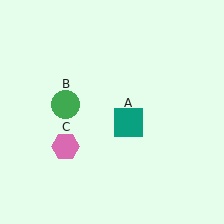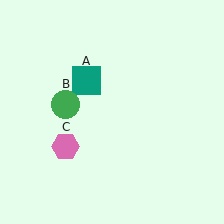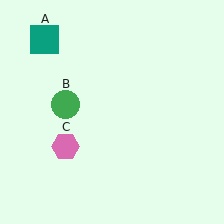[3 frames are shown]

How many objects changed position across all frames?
1 object changed position: teal square (object A).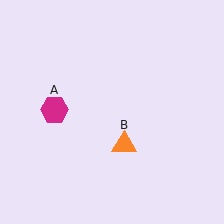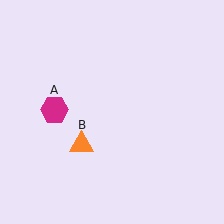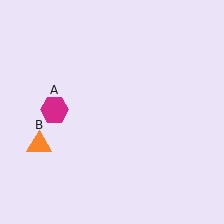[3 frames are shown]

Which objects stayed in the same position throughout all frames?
Magenta hexagon (object A) remained stationary.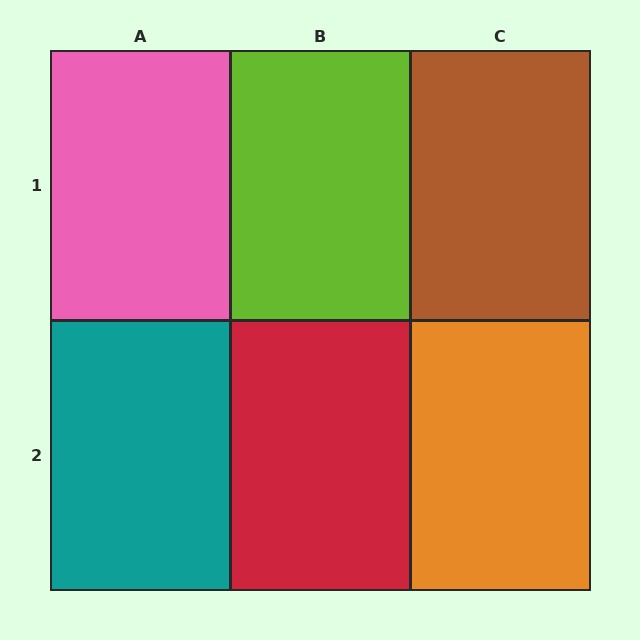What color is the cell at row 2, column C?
Orange.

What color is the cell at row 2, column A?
Teal.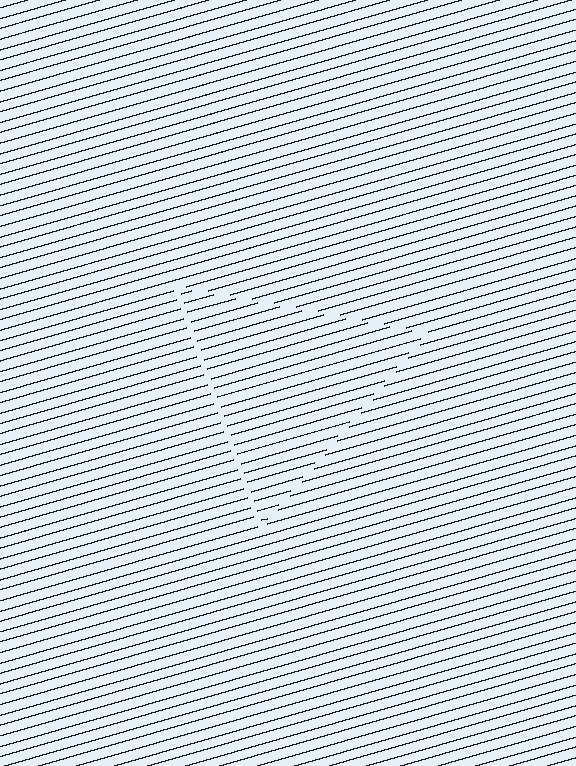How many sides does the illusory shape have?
3 sides — the line-ends trace a triangle.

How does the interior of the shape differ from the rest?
The interior of the shape contains the same grating, shifted by half a period — the contour is defined by the phase discontinuity where line-ends from the inner and outer gratings abut.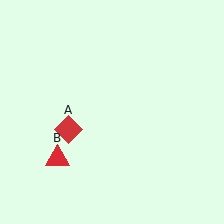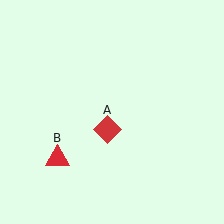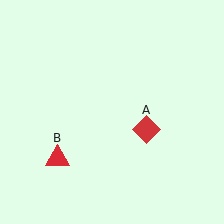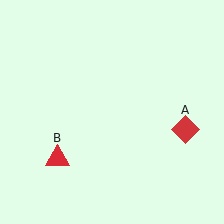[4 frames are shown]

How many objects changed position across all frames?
1 object changed position: red diamond (object A).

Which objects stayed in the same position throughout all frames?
Red triangle (object B) remained stationary.